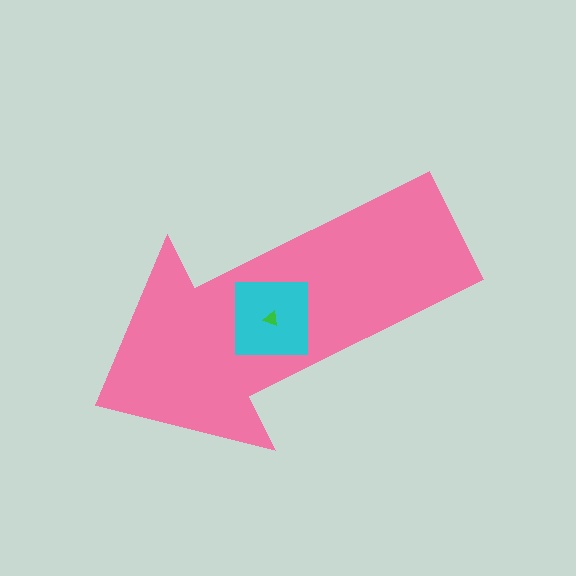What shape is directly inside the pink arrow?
The cyan square.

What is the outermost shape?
The pink arrow.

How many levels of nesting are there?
3.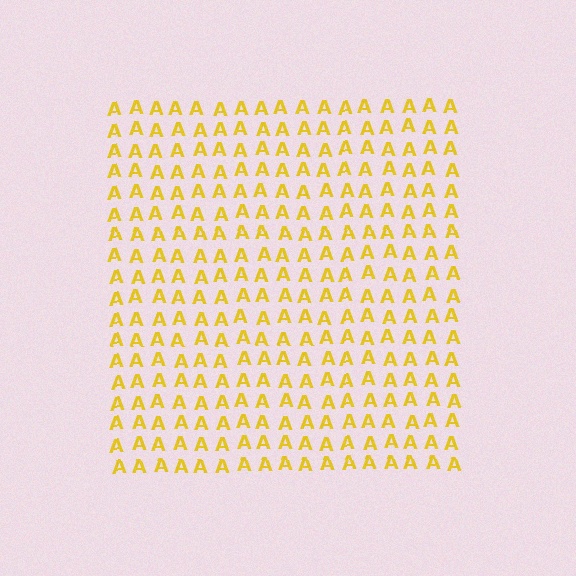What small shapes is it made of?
It is made of small letter A's.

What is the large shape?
The large shape is a square.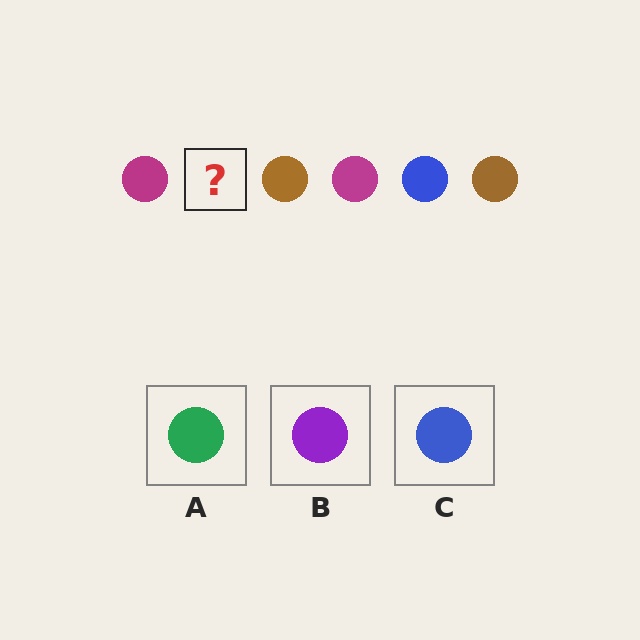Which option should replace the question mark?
Option C.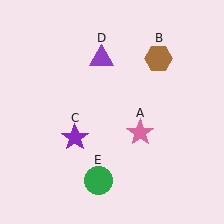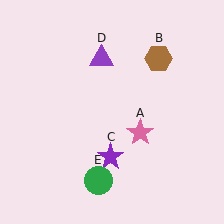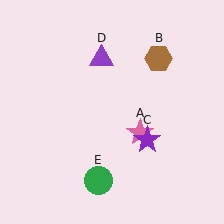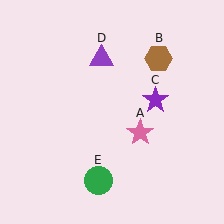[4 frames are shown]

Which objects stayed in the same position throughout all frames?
Pink star (object A) and brown hexagon (object B) and purple triangle (object D) and green circle (object E) remained stationary.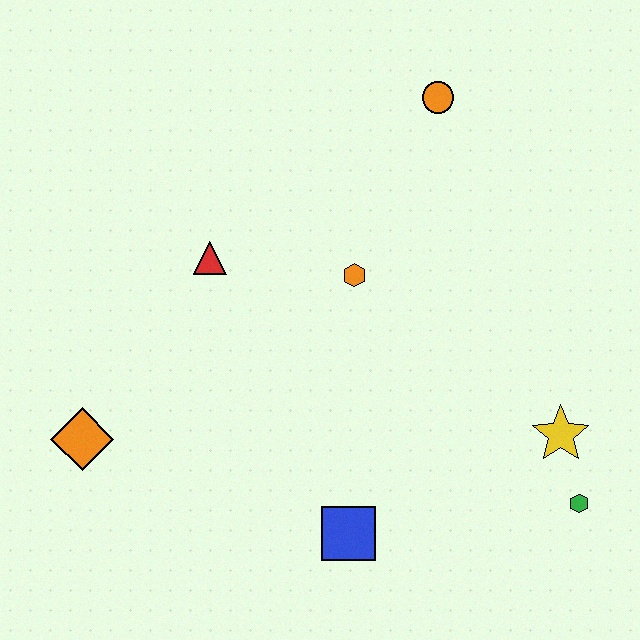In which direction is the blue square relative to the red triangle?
The blue square is below the red triangle.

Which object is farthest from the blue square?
The orange circle is farthest from the blue square.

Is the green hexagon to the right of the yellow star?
Yes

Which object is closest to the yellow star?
The green hexagon is closest to the yellow star.